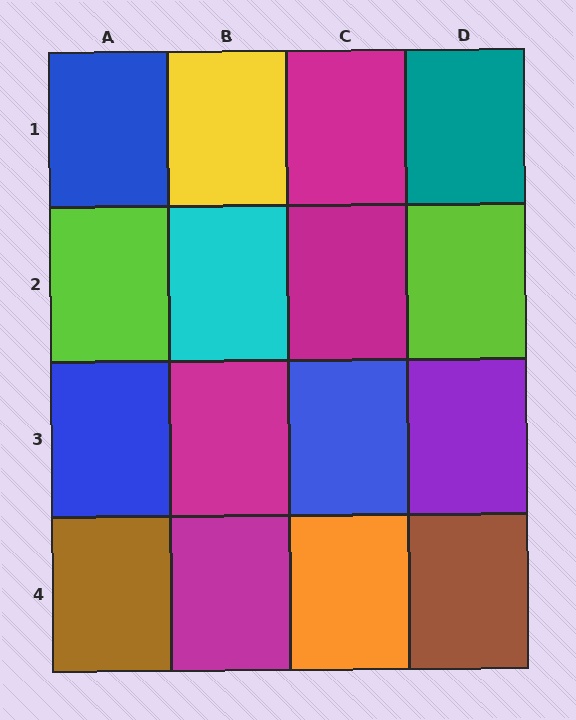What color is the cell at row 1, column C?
Magenta.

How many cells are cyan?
1 cell is cyan.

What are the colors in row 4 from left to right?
Brown, magenta, orange, brown.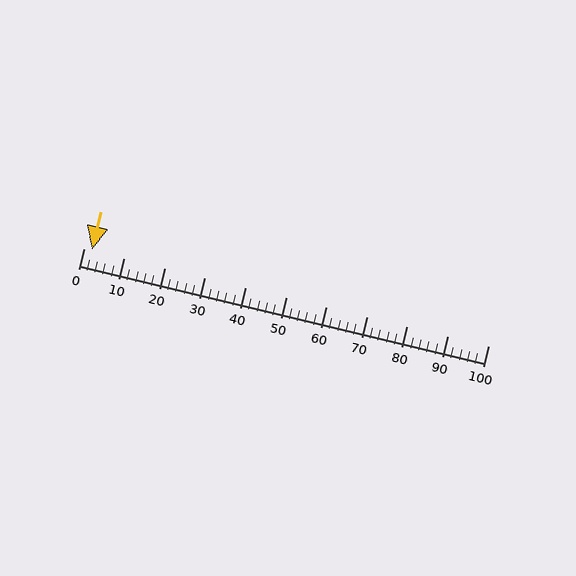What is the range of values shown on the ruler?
The ruler shows values from 0 to 100.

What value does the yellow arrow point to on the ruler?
The yellow arrow points to approximately 2.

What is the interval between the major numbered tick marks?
The major tick marks are spaced 10 units apart.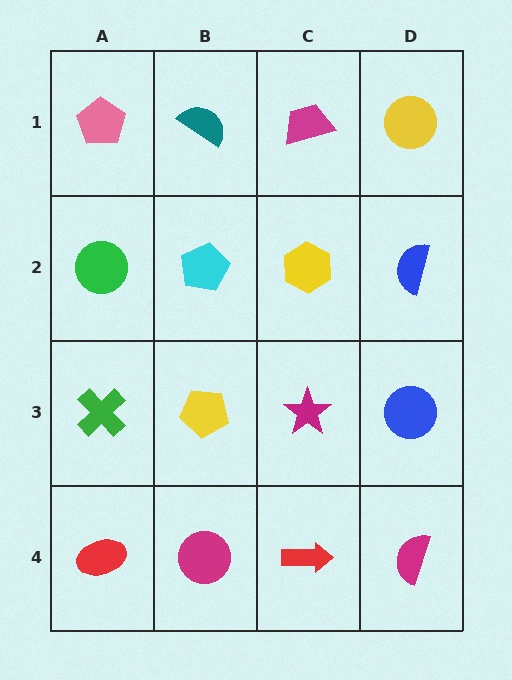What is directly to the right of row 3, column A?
A yellow pentagon.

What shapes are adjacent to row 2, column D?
A yellow circle (row 1, column D), a blue circle (row 3, column D), a yellow hexagon (row 2, column C).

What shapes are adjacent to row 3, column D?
A blue semicircle (row 2, column D), a magenta semicircle (row 4, column D), a magenta star (row 3, column C).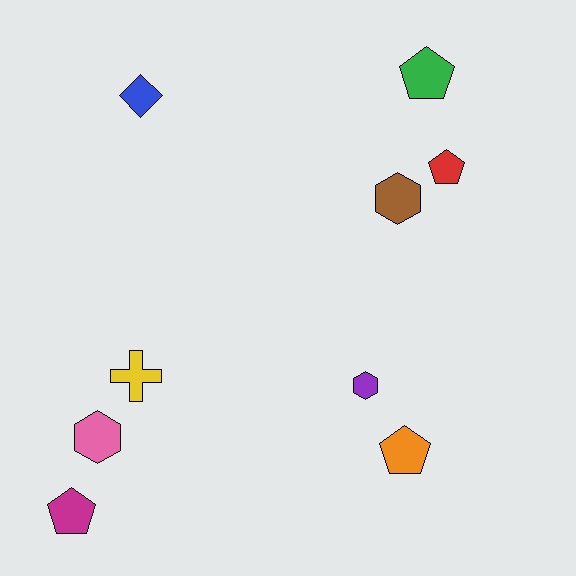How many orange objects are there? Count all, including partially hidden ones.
There is 1 orange object.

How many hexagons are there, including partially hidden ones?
There are 3 hexagons.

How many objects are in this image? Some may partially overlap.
There are 9 objects.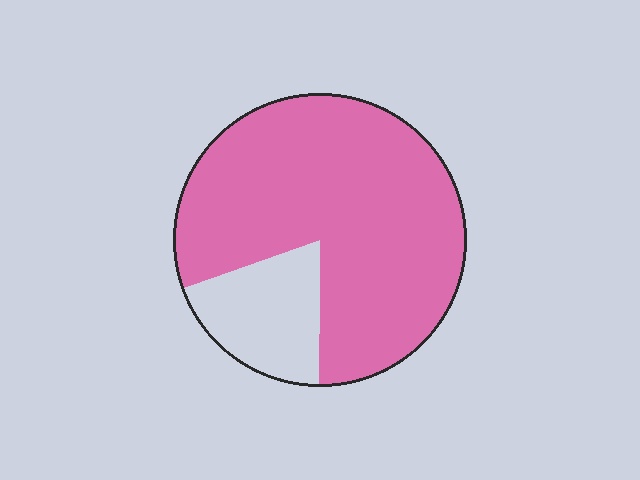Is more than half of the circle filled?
Yes.